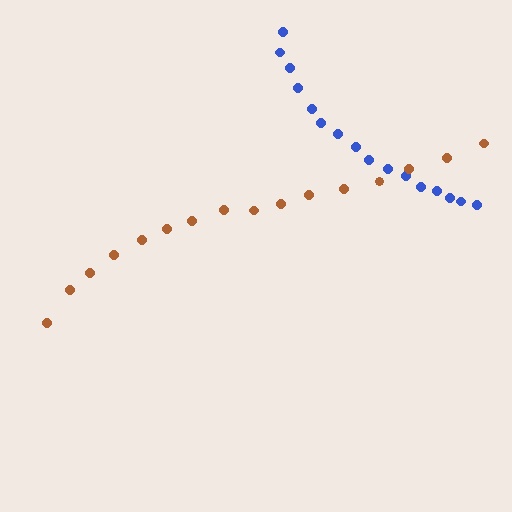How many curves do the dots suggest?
There are 2 distinct paths.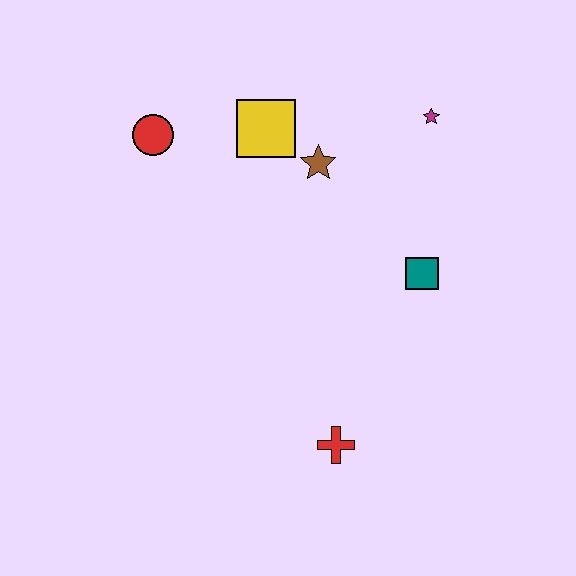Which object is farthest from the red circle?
The red cross is farthest from the red circle.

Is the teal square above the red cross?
Yes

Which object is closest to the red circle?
The yellow square is closest to the red circle.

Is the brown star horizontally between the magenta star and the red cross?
No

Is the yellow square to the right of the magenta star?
No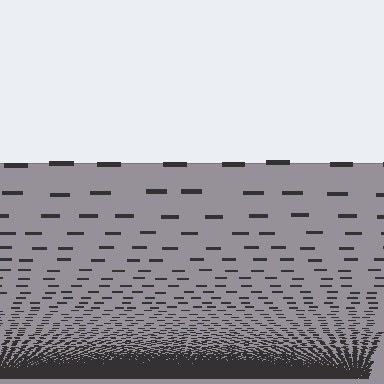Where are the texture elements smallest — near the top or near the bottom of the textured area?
Near the bottom.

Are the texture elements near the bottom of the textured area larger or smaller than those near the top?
Smaller. The gradient is inverted — elements near the bottom are smaller and denser.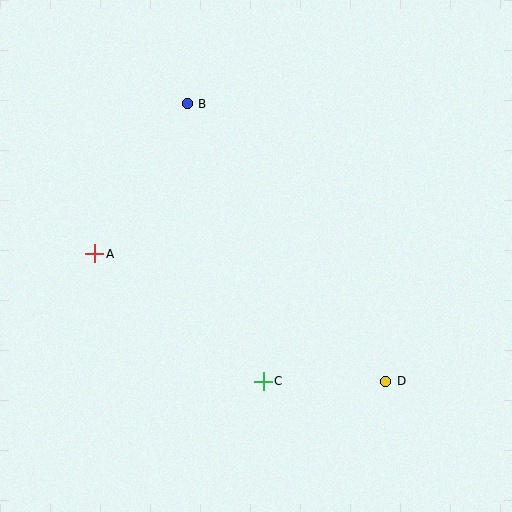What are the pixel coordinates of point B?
Point B is at (187, 104).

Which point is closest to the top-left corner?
Point B is closest to the top-left corner.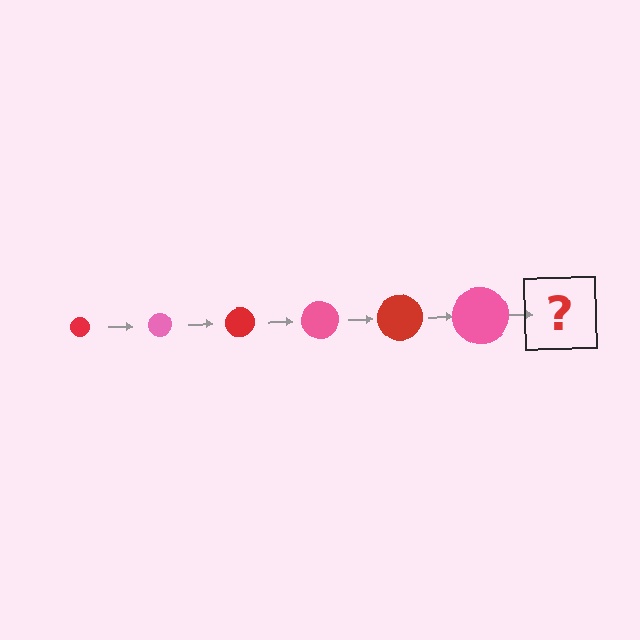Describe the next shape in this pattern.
It should be a red circle, larger than the previous one.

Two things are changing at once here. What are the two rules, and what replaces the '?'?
The two rules are that the circle grows larger each step and the color cycles through red and pink. The '?' should be a red circle, larger than the previous one.